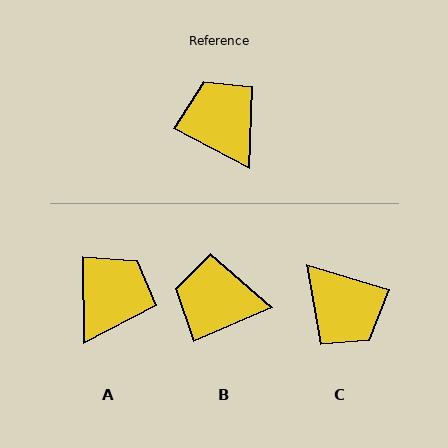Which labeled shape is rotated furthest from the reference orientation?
C, about 168 degrees away.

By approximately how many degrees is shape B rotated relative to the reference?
Approximately 51 degrees counter-clockwise.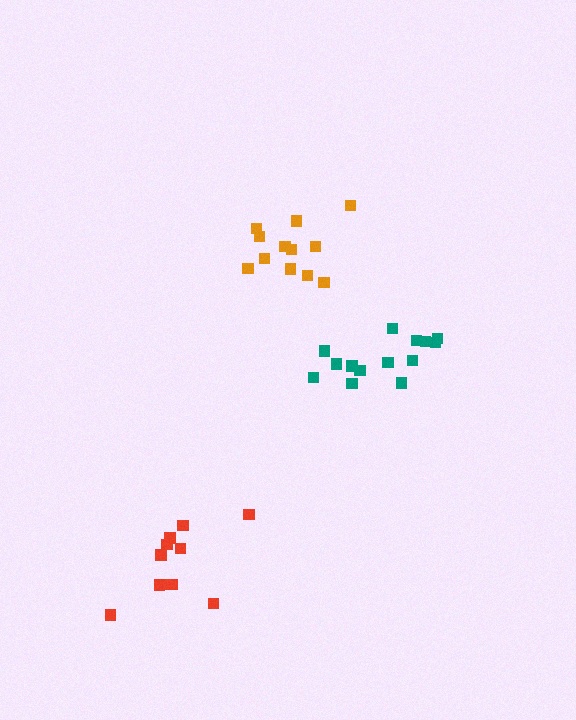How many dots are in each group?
Group 1: 14 dots, Group 2: 11 dots, Group 3: 12 dots (37 total).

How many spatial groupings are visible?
There are 3 spatial groupings.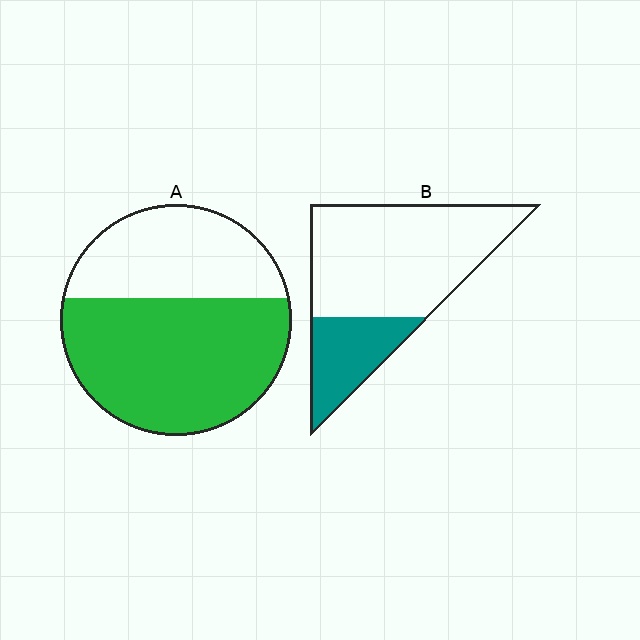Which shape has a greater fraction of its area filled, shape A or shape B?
Shape A.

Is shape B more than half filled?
No.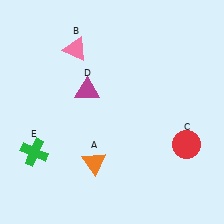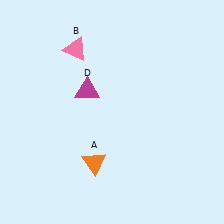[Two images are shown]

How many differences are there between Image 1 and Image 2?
There are 2 differences between the two images.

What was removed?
The red circle (C), the green cross (E) were removed in Image 2.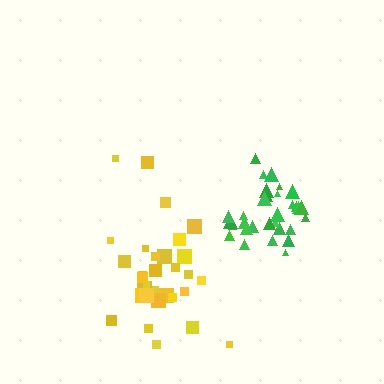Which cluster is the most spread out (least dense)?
Yellow.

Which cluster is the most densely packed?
Green.